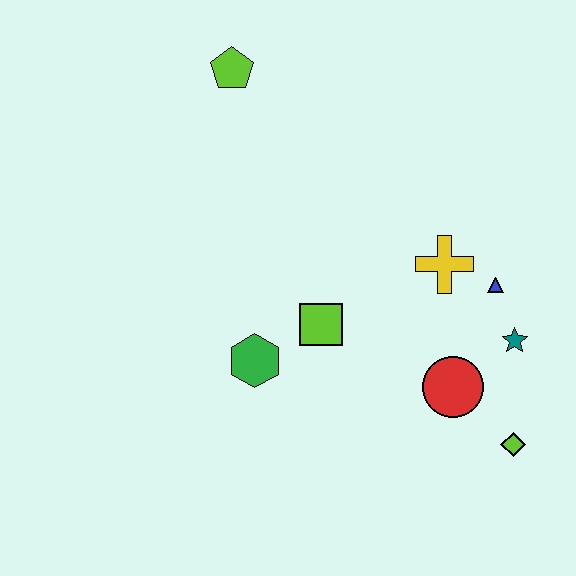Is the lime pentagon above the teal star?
Yes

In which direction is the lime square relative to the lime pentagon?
The lime square is below the lime pentagon.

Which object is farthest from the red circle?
The lime pentagon is farthest from the red circle.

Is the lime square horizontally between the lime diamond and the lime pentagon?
Yes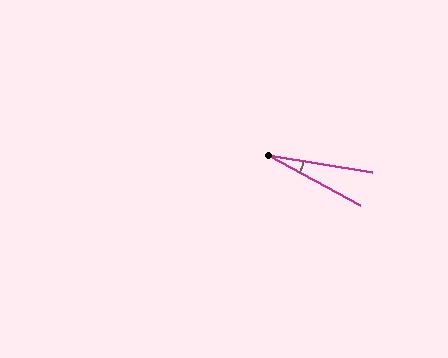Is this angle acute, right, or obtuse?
It is acute.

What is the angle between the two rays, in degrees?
Approximately 20 degrees.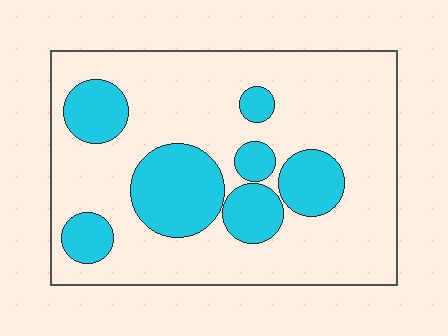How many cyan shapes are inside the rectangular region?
7.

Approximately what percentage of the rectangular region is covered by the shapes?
Approximately 25%.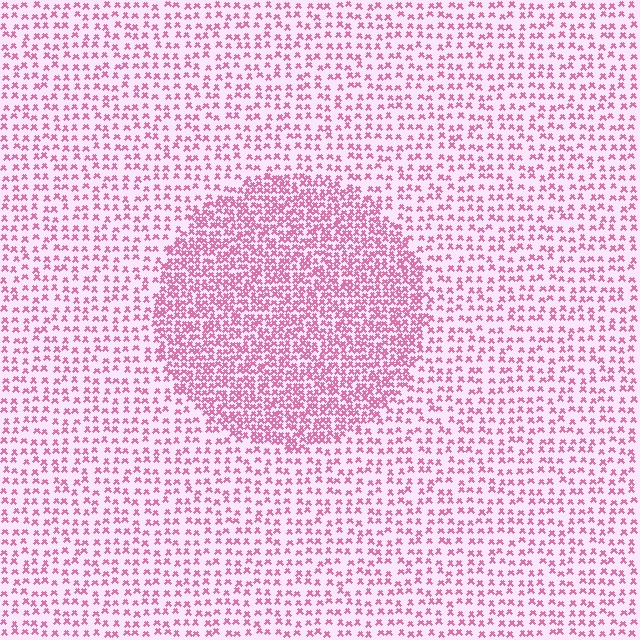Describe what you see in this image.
The image contains small pink elements arranged at two different densities. A circle-shaped region is visible where the elements are more densely packed than the surrounding area.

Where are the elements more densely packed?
The elements are more densely packed inside the circle boundary.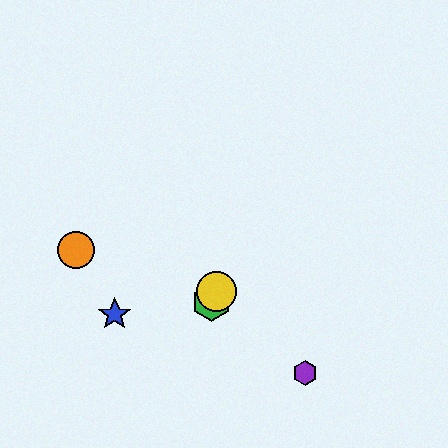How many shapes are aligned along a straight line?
3 shapes (the red star, the green hexagon, the yellow circle) are aligned along a straight line.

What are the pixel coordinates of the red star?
The red star is at (212, 302).